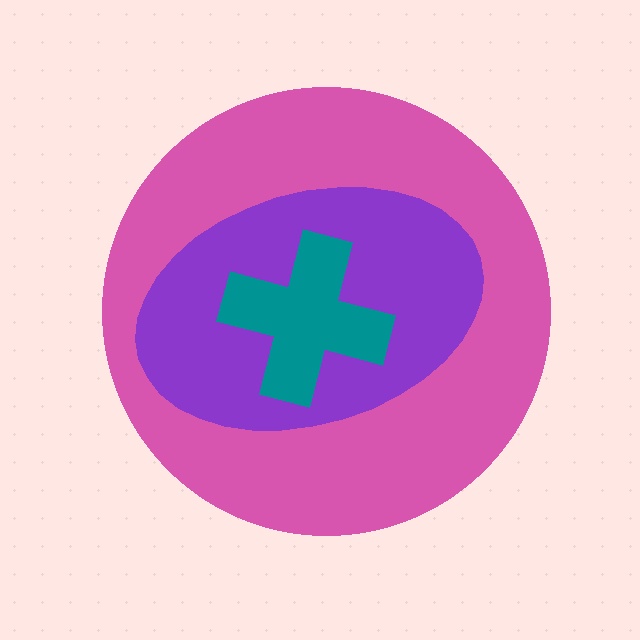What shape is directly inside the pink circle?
The purple ellipse.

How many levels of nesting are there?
3.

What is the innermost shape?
The teal cross.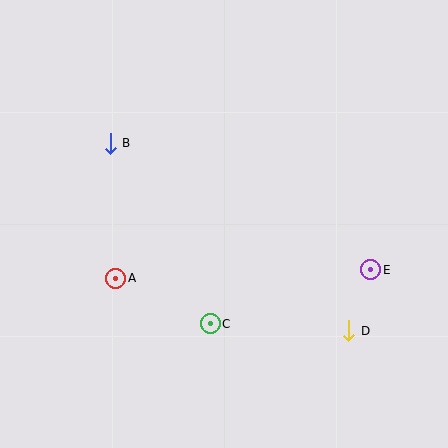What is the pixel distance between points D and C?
The distance between D and C is 139 pixels.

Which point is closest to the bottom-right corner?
Point D is closest to the bottom-right corner.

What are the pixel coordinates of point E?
Point E is at (371, 270).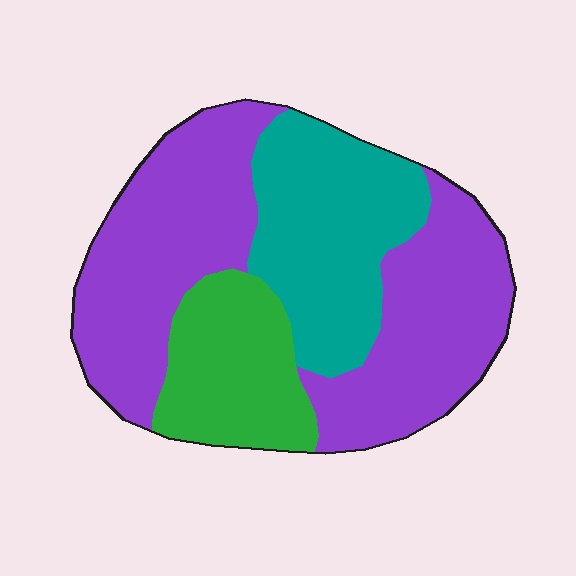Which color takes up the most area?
Purple, at roughly 55%.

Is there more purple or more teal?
Purple.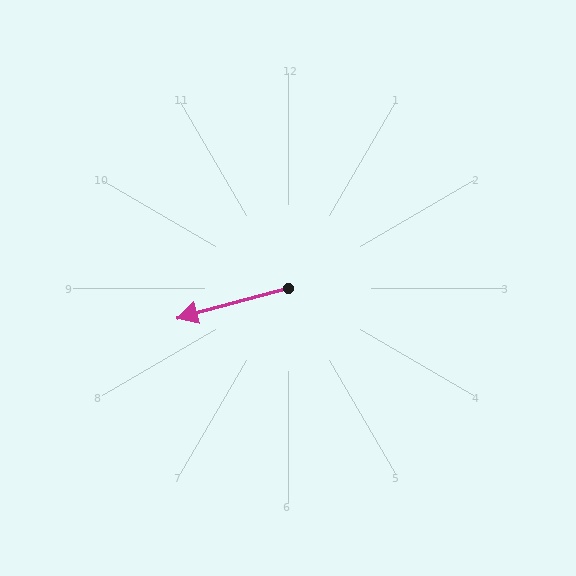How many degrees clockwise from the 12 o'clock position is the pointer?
Approximately 255 degrees.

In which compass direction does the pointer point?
West.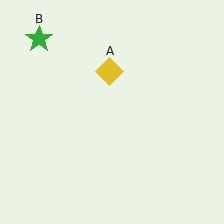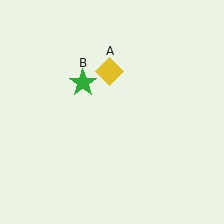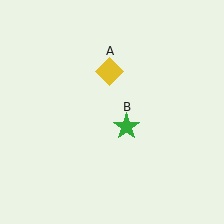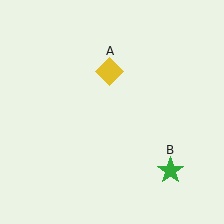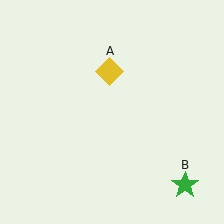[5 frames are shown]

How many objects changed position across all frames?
1 object changed position: green star (object B).